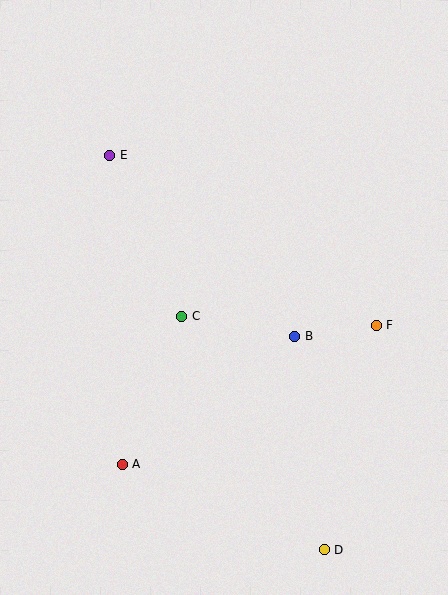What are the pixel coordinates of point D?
Point D is at (324, 550).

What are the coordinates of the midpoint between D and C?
The midpoint between D and C is at (253, 433).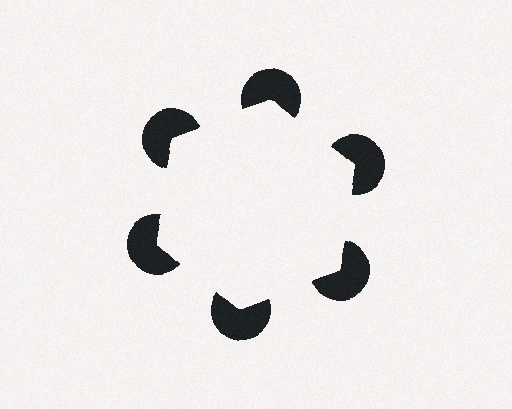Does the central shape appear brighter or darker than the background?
It typically appears slightly brighter than the background, even though no actual brightness change is drawn.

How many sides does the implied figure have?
6 sides.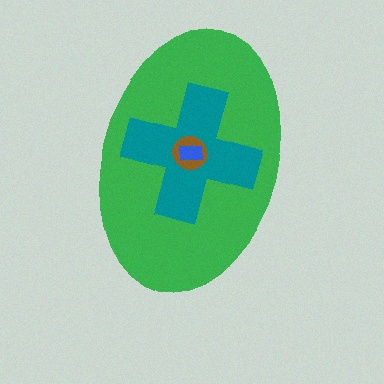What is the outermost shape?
The green ellipse.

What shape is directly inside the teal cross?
The brown circle.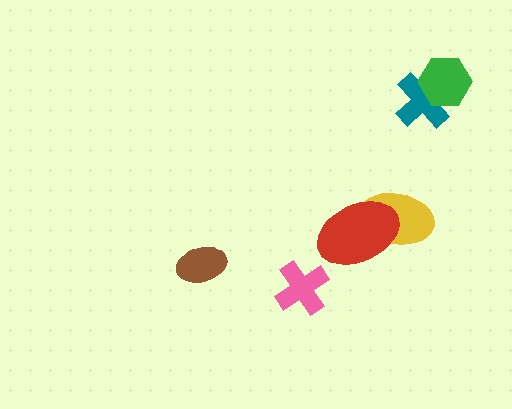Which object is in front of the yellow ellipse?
The red ellipse is in front of the yellow ellipse.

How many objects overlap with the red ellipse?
1 object overlaps with the red ellipse.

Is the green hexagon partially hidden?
No, no other shape covers it.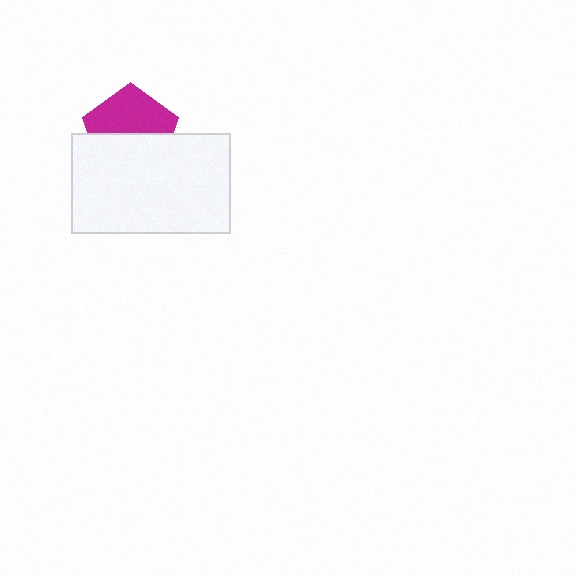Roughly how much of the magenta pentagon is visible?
About half of it is visible (roughly 52%).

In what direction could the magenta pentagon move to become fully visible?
The magenta pentagon could move up. That would shift it out from behind the white rectangle entirely.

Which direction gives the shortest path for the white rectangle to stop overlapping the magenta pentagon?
Moving down gives the shortest separation.